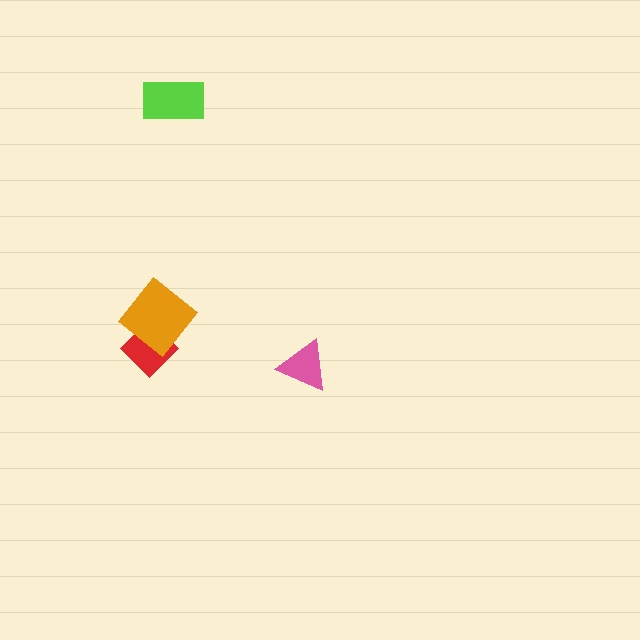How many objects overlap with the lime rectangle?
0 objects overlap with the lime rectangle.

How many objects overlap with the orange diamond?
1 object overlaps with the orange diamond.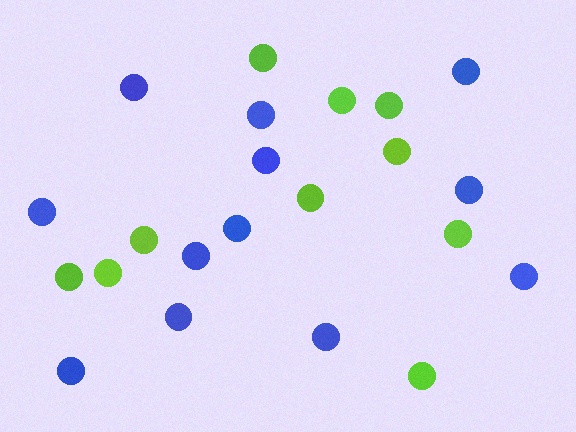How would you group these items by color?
There are 2 groups: one group of lime circles (10) and one group of blue circles (12).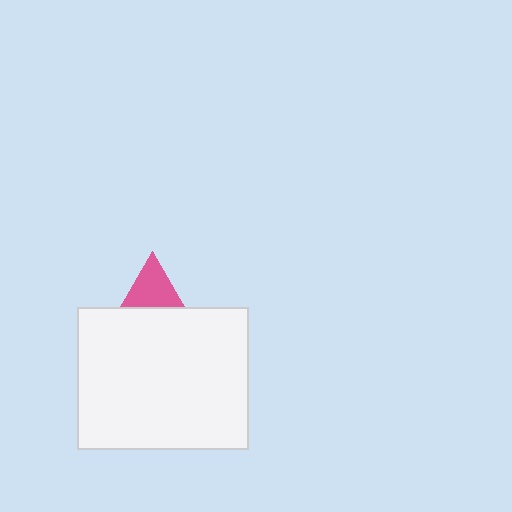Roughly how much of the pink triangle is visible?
A small part of it is visible (roughly 38%).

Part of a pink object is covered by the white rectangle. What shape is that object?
It is a triangle.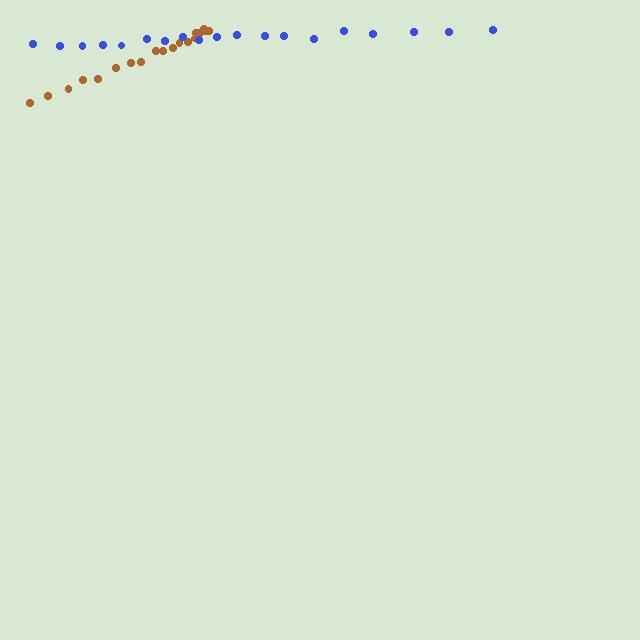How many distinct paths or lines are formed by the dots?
There are 2 distinct paths.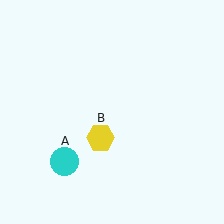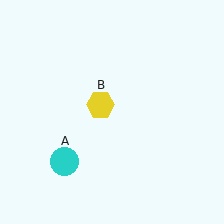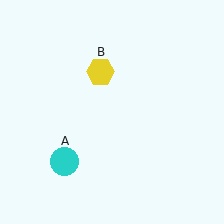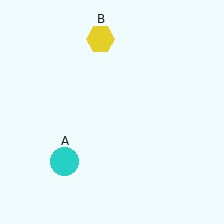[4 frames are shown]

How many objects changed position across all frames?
1 object changed position: yellow hexagon (object B).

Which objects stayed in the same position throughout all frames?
Cyan circle (object A) remained stationary.